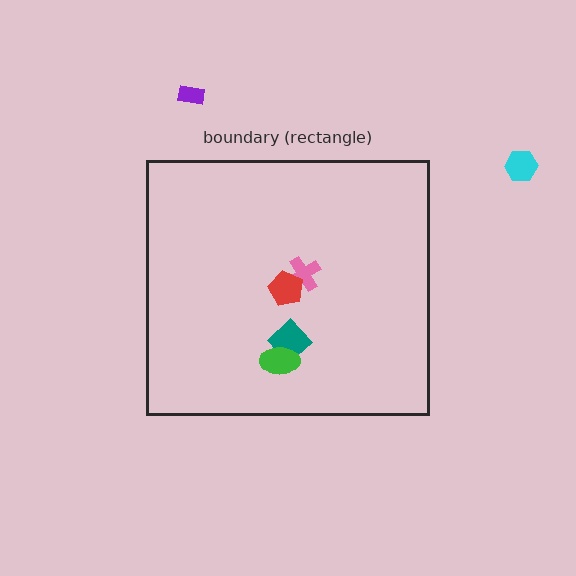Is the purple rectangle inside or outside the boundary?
Outside.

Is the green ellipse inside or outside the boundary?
Inside.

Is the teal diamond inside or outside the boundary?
Inside.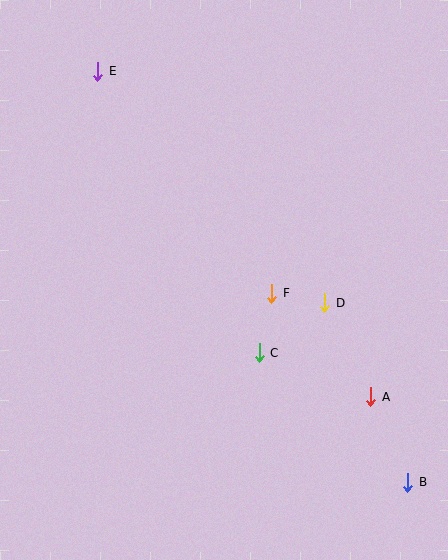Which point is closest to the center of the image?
Point F at (272, 293) is closest to the center.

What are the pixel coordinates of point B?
Point B is at (408, 482).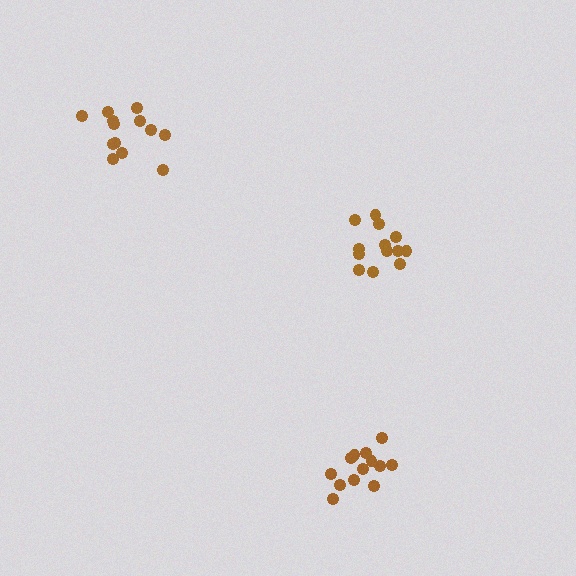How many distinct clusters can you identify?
There are 3 distinct clusters.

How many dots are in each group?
Group 1: 13 dots, Group 2: 13 dots, Group 3: 13 dots (39 total).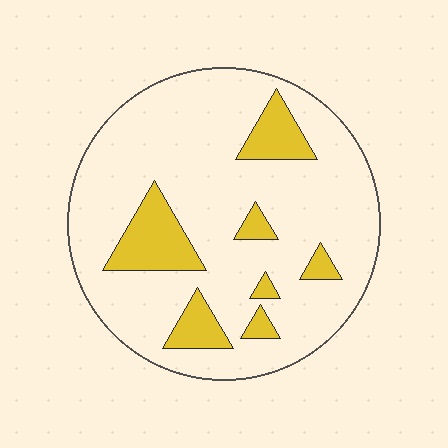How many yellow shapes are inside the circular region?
7.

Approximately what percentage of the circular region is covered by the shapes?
Approximately 15%.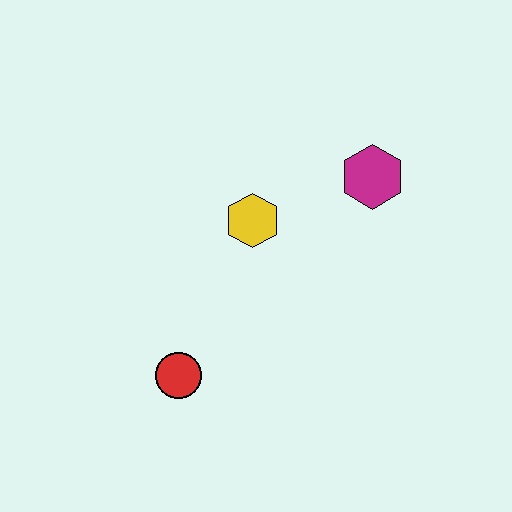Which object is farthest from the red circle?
The magenta hexagon is farthest from the red circle.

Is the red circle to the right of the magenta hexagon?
No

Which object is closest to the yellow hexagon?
The magenta hexagon is closest to the yellow hexagon.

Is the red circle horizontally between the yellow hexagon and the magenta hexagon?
No